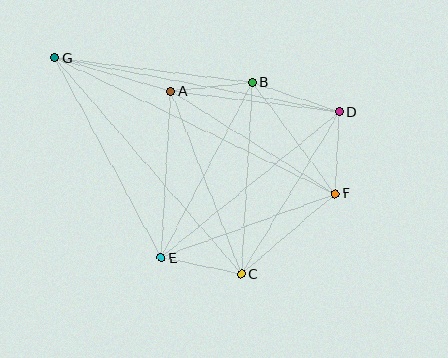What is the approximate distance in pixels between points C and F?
The distance between C and F is approximately 124 pixels.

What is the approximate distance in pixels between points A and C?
The distance between A and C is approximately 196 pixels.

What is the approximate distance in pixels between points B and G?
The distance between B and G is approximately 199 pixels.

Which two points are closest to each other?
Points D and F are closest to each other.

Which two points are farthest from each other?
Points F and G are farthest from each other.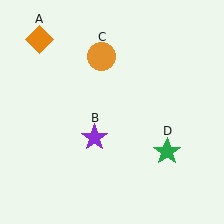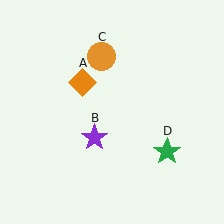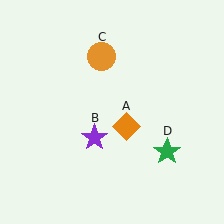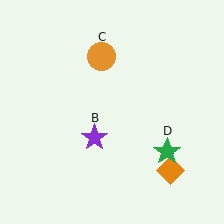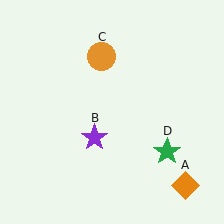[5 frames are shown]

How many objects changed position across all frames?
1 object changed position: orange diamond (object A).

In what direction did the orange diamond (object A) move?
The orange diamond (object A) moved down and to the right.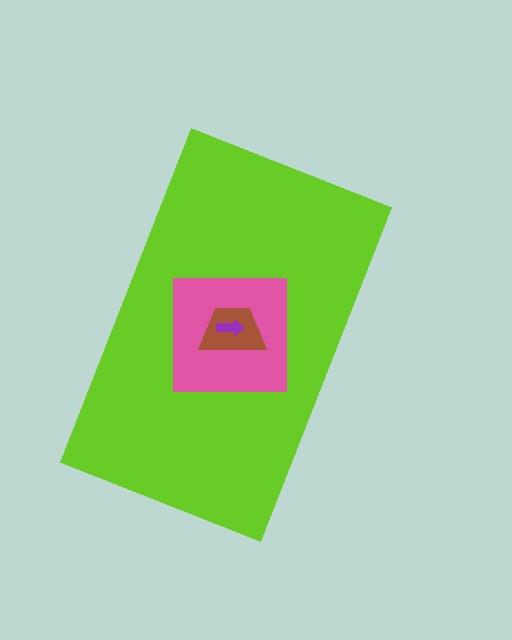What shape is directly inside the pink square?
The brown trapezoid.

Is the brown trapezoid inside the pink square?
Yes.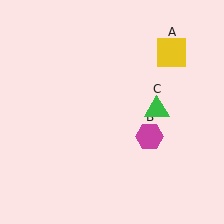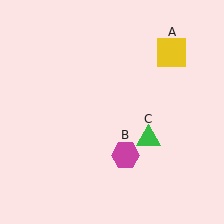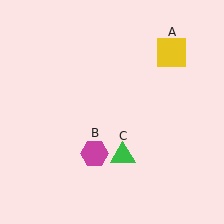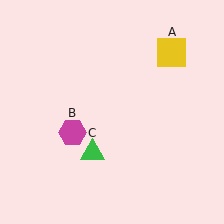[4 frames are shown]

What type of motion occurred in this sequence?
The magenta hexagon (object B), green triangle (object C) rotated clockwise around the center of the scene.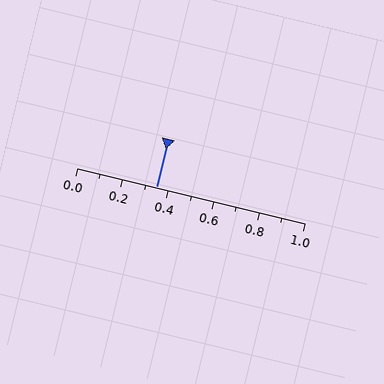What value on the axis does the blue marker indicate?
The marker indicates approximately 0.35.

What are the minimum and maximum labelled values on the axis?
The axis runs from 0.0 to 1.0.